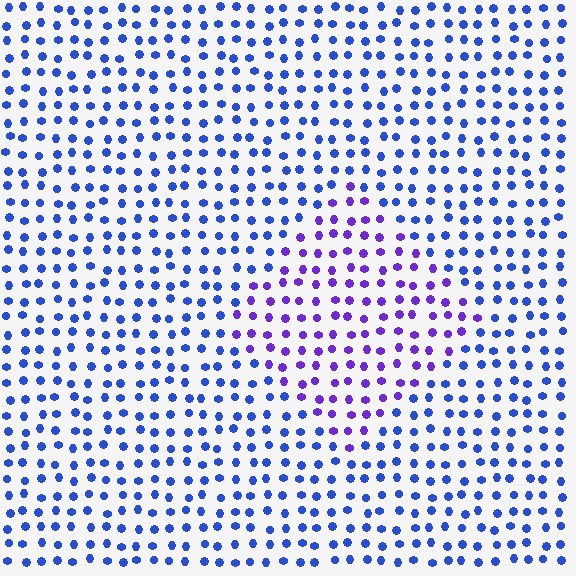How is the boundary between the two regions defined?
The boundary is defined purely by a slight shift in hue (about 38 degrees). Spacing, size, and orientation are identical on both sides.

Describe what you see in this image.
The image is filled with small blue elements in a uniform arrangement. A diamond-shaped region is visible where the elements are tinted to a slightly different hue, forming a subtle color boundary.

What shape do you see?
I see a diamond.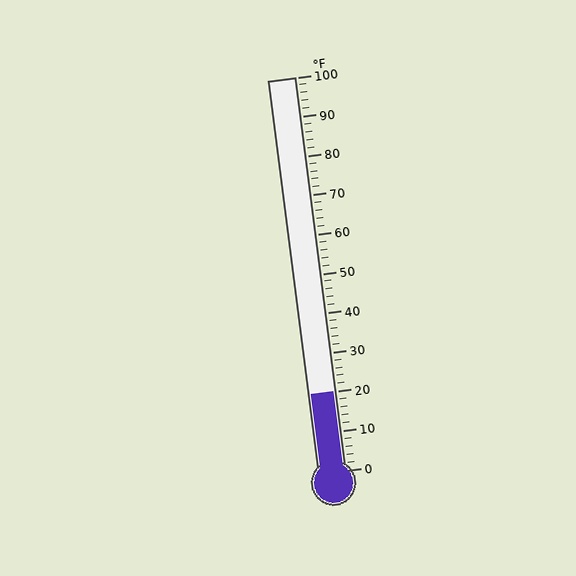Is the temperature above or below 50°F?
The temperature is below 50°F.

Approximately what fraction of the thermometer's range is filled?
The thermometer is filled to approximately 20% of its range.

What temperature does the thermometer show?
The thermometer shows approximately 20°F.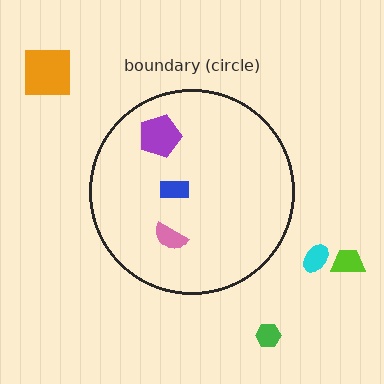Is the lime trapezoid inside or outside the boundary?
Outside.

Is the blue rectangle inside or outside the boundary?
Inside.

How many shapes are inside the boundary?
3 inside, 4 outside.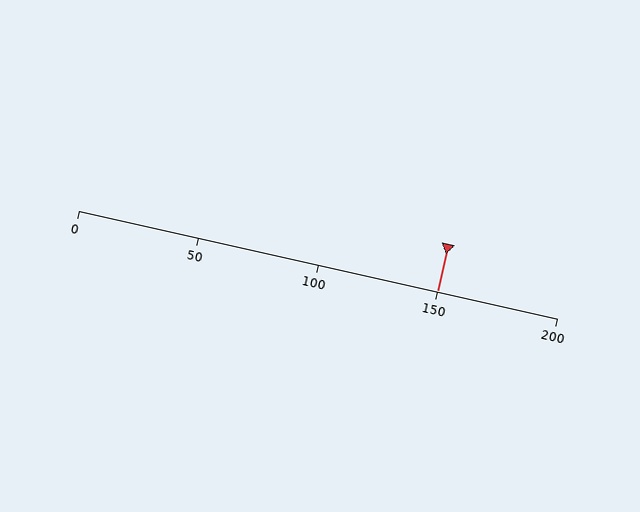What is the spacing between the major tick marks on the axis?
The major ticks are spaced 50 apart.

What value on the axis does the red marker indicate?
The marker indicates approximately 150.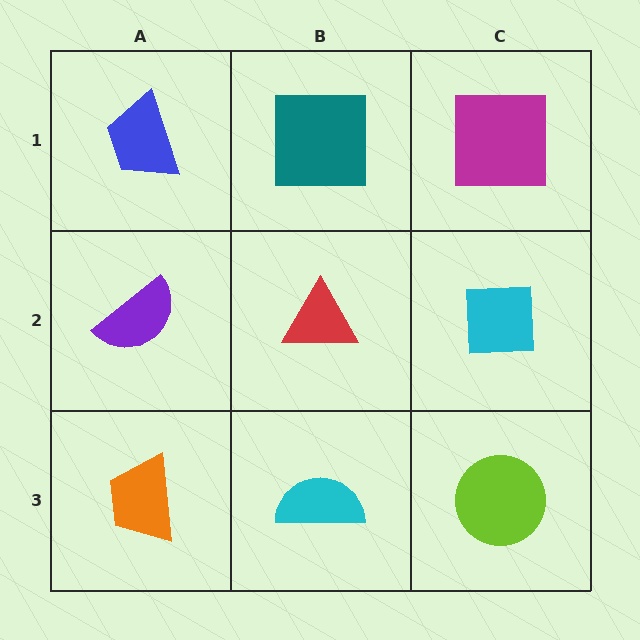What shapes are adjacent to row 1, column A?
A purple semicircle (row 2, column A), a teal square (row 1, column B).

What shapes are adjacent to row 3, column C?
A cyan square (row 2, column C), a cyan semicircle (row 3, column B).